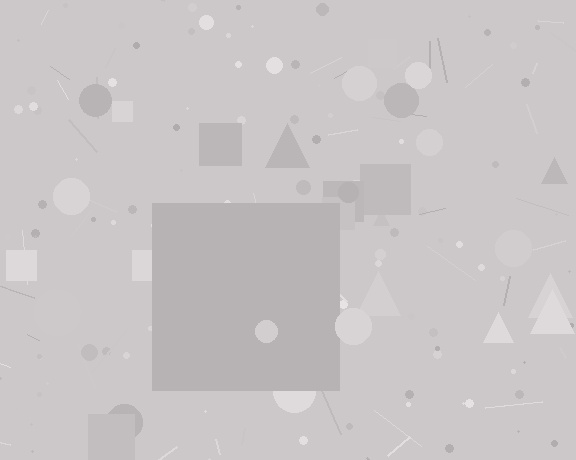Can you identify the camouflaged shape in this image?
The camouflaged shape is a square.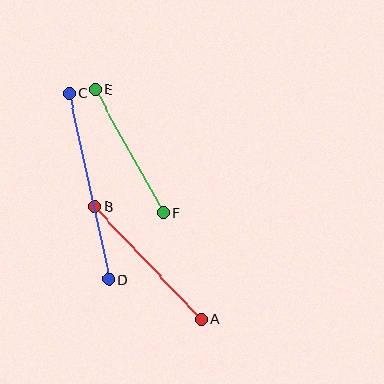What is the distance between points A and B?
The distance is approximately 155 pixels.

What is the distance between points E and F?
The distance is approximately 141 pixels.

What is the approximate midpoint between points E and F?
The midpoint is at approximately (129, 151) pixels.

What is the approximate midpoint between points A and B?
The midpoint is at approximately (148, 263) pixels.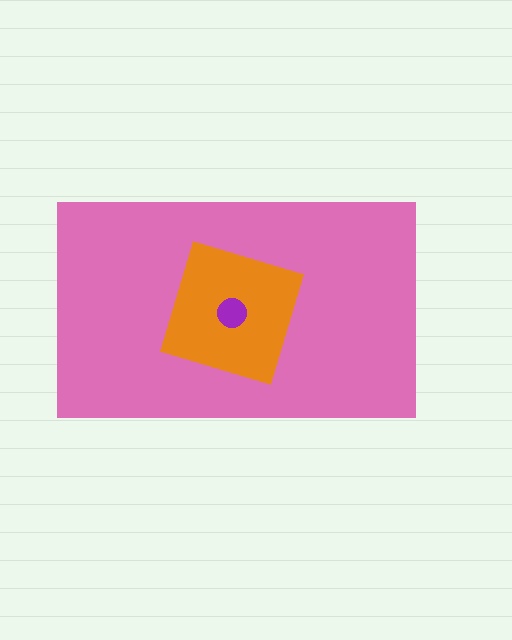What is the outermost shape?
The pink rectangle.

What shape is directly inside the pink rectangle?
The orange square.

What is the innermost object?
The purple circle.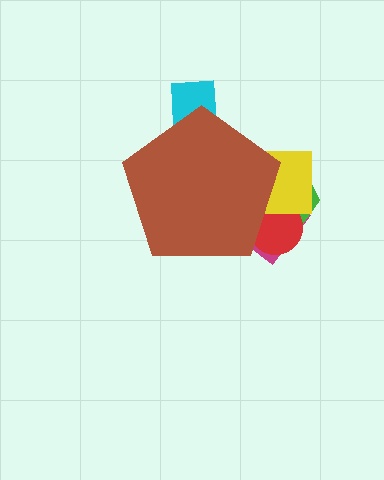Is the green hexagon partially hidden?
Yes, the green hexagon is partially hidden behind the brown pentagon.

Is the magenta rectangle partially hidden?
Yes, the magenta rectangle is partially hidden behind the brown pentagon.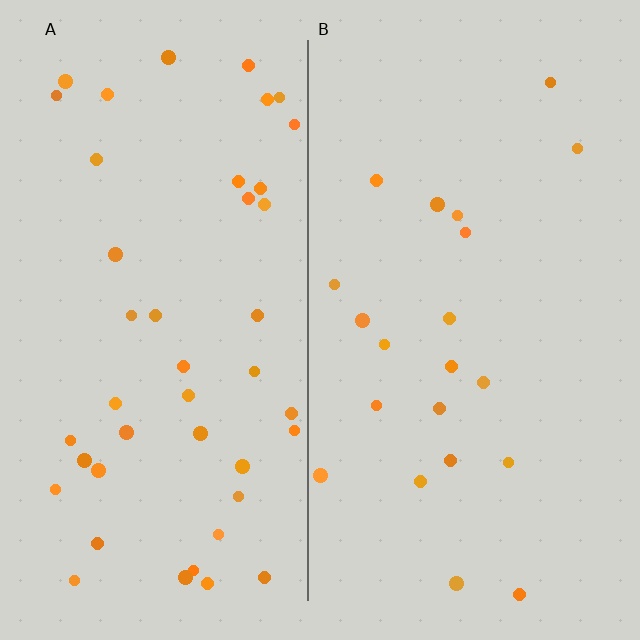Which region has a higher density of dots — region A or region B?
A (the left).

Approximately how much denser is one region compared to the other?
Approximately 2.1× — region A over region B.